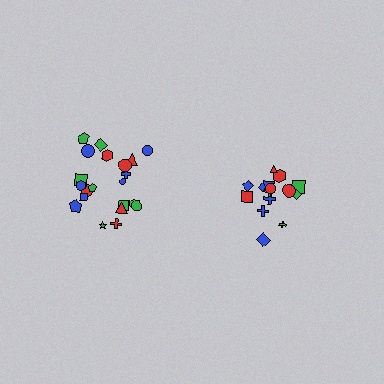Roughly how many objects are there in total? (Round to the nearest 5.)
Roughly 35 objects in total.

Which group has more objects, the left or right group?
The left group.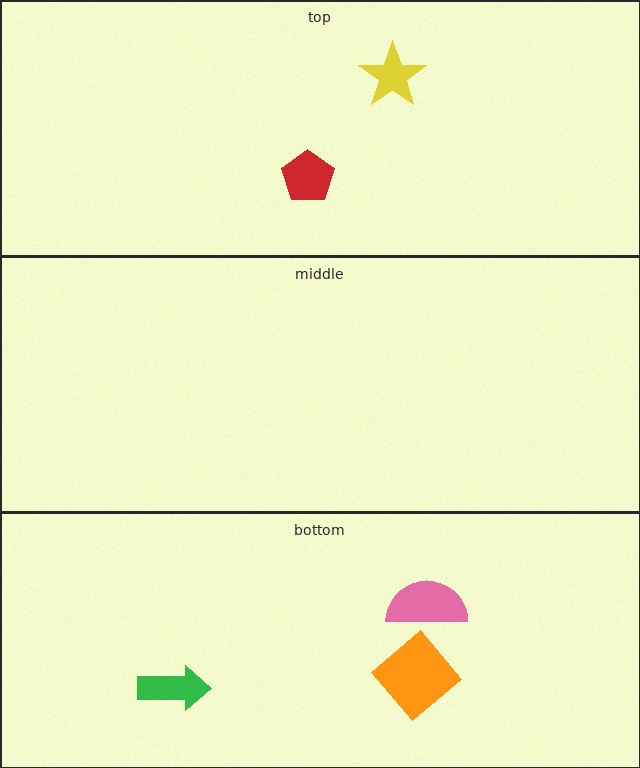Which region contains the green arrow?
The bottom region.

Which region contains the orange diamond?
The bottom region.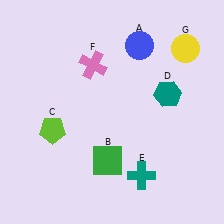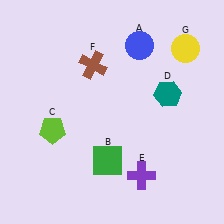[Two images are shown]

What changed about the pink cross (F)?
In Image 1, F is pink. In Image 2, it changed to brown.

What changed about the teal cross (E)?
In Image 1, E is teal. In Image 2, it changed to purple.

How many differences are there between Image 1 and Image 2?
There are 2 differences between the two images.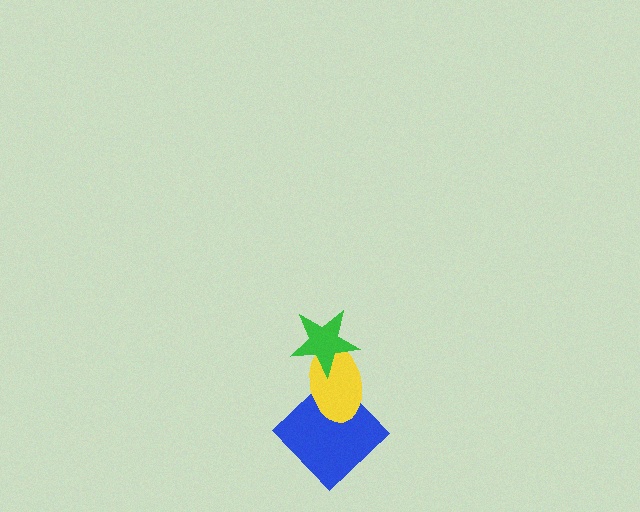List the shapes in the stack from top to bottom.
From top to bottom: the green star, the yellow ellipse, the blue diamond.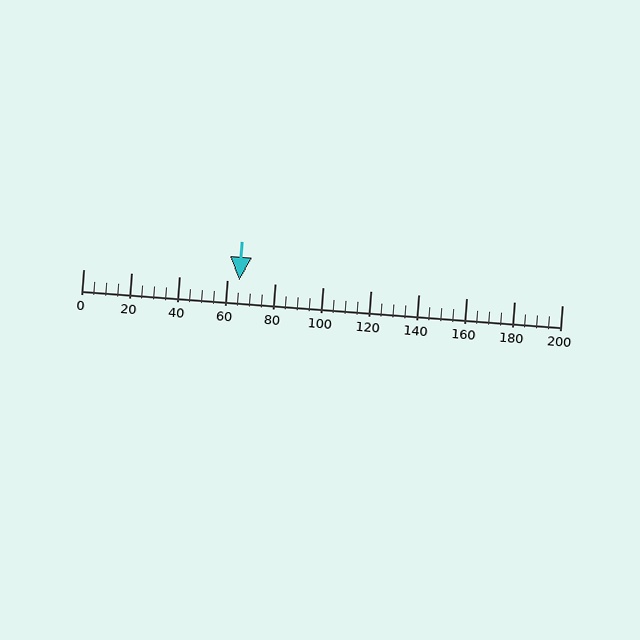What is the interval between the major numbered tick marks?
The major tick marks are spaced 20 units apart.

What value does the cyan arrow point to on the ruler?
The cyan arrow points to approximately 65.